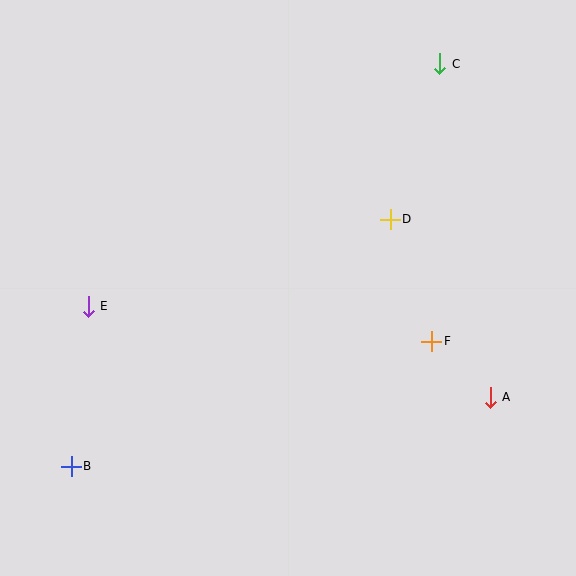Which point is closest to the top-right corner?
Point C is closest to the top-right corner.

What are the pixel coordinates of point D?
Point D is at (390, 219).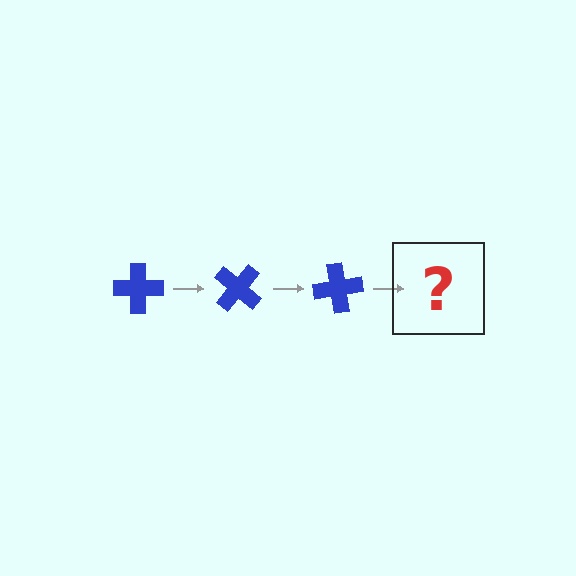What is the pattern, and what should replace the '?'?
The pattern is that the cross rotates 40 degrees each step. The '?' should be a blue cross rotated 120 degrees.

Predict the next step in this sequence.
The next step is a blue cross rotated 120 degrees.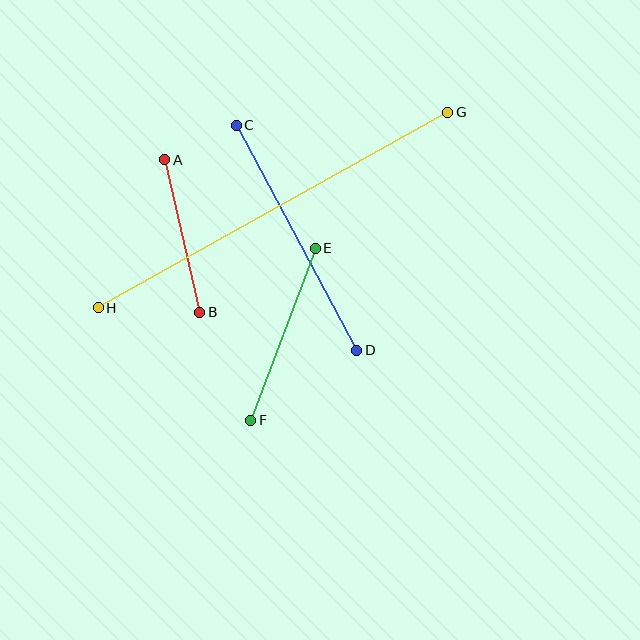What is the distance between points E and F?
The distance is approximately 184 pixels.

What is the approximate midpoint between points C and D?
The midpoint is at approximately (297, 238) pixels.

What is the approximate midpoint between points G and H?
The midpoint is at approximately (273, 210) pixels.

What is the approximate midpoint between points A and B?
The midpoint is at approximately (182, 236) pixels.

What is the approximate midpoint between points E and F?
The midpoint is at approximately (283, 334) pixels.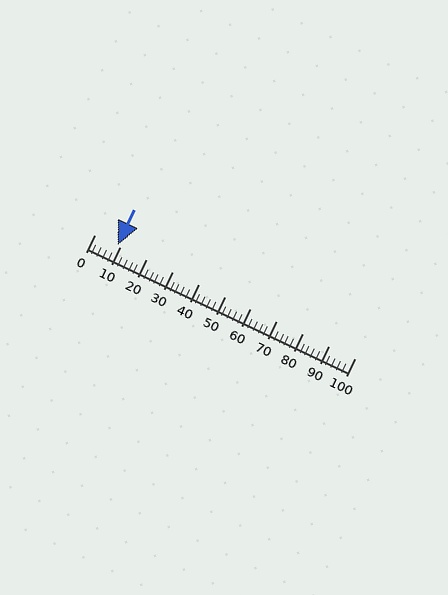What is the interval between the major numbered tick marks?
The major tick marks are spaced 10 units apart.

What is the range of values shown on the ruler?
The ruler shows values from 0 to 100.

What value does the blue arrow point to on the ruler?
The blue arrow points to approximately 9.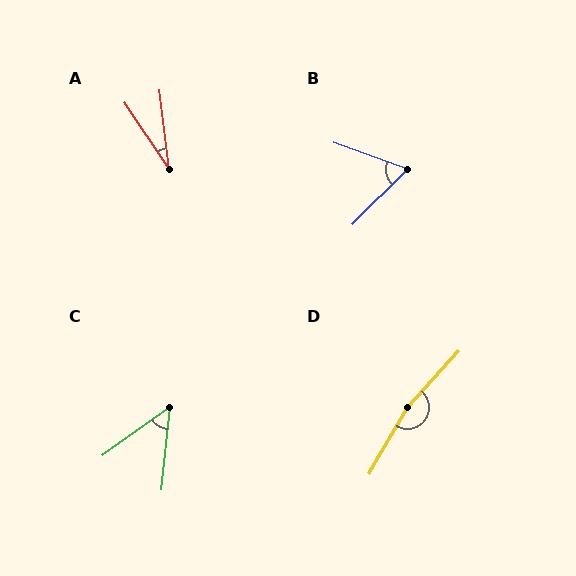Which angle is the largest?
D, at approximately 168 degrees.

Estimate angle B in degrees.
Approximately 64 degrees.